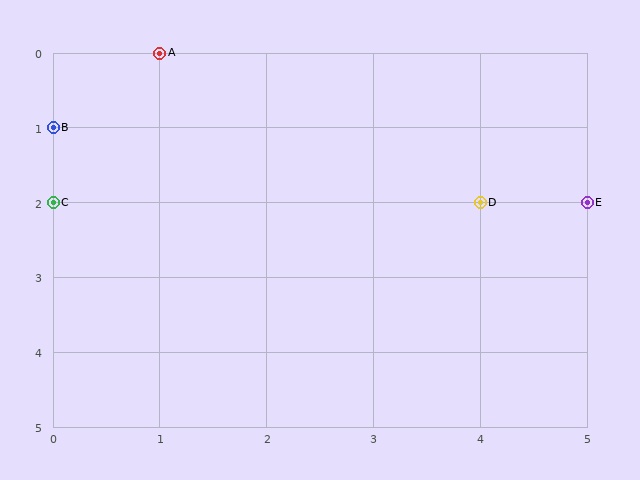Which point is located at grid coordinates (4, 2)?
Point D is at (4, 2).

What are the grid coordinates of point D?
Point D is at grid coordinates (4, 2).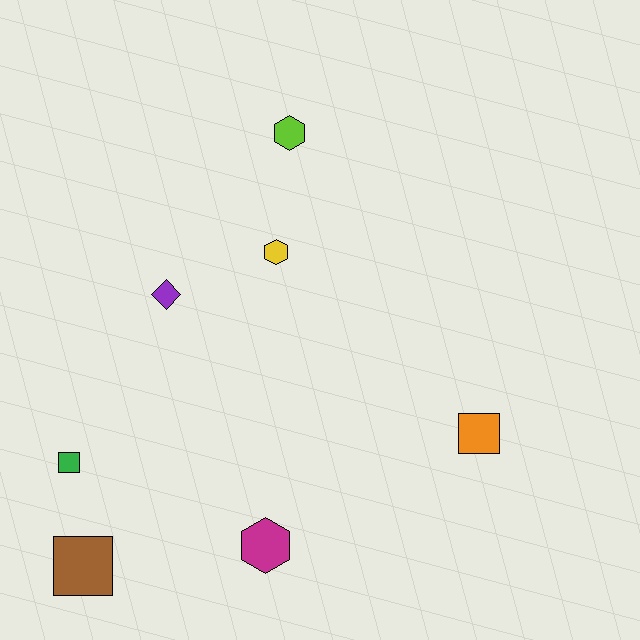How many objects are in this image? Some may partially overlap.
There are 7 objects.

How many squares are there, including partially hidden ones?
There are 3 squares.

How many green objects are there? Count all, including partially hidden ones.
There is 1 green object.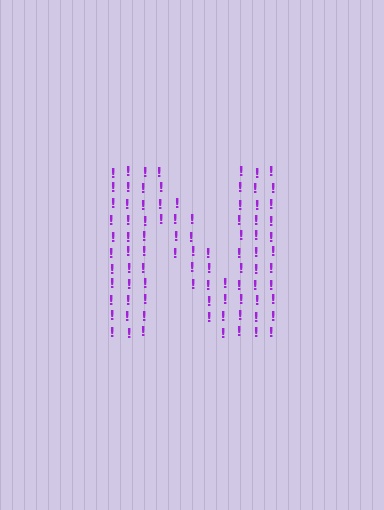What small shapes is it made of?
It is made of small exclamation marks.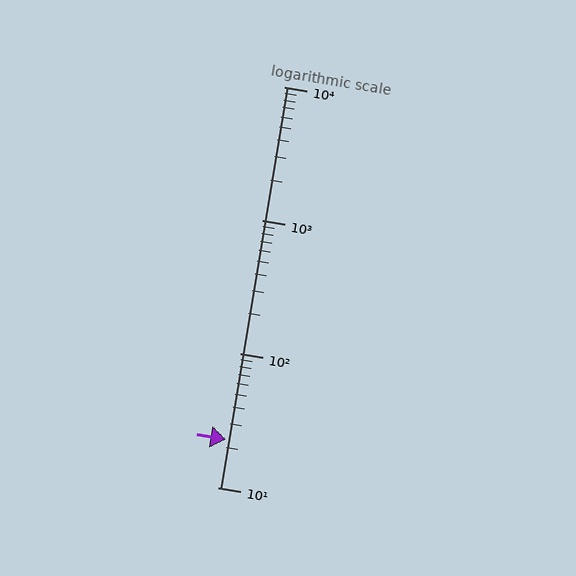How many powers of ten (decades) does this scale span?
The scale spans 3 decades, from 10 to 10000.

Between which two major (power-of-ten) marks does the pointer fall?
The pointer is between 10 and 100.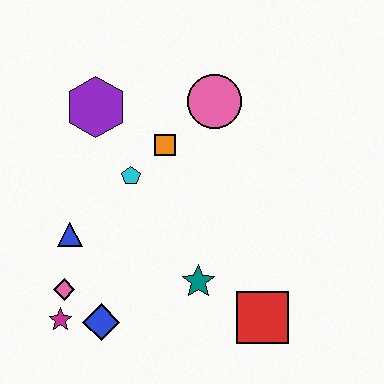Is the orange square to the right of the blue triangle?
Yes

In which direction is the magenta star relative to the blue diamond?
The magenta star is to the left of the blue diamond.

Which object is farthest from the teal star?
The purple hexagon is farthest from the teal star.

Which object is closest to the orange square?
The cyan pentagon is closest to the orange square.